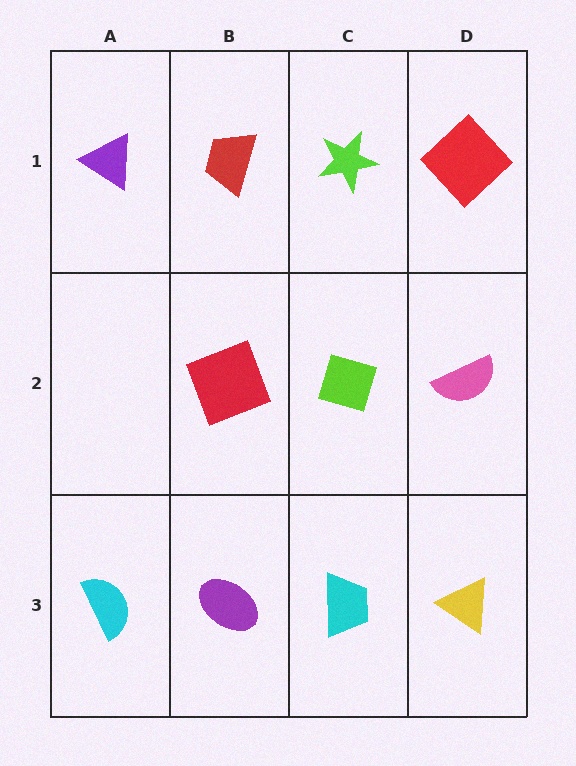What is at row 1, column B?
A red trapezoid.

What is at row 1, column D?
A red diamond.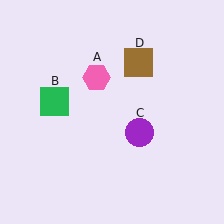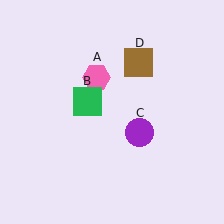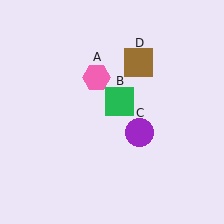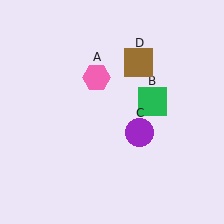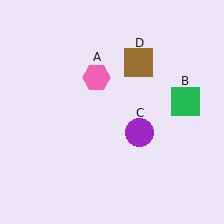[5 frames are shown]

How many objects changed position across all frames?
1 object changed position: green square (object B).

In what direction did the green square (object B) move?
The green square (object B) moved right.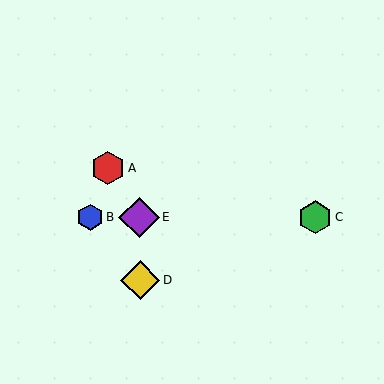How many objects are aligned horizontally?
3 objects (B, C, E) are aligned horizontally.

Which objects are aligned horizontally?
Objects B, C, E are aligned horizontally.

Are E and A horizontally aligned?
No, E is at y≈217 and A is at y≈168.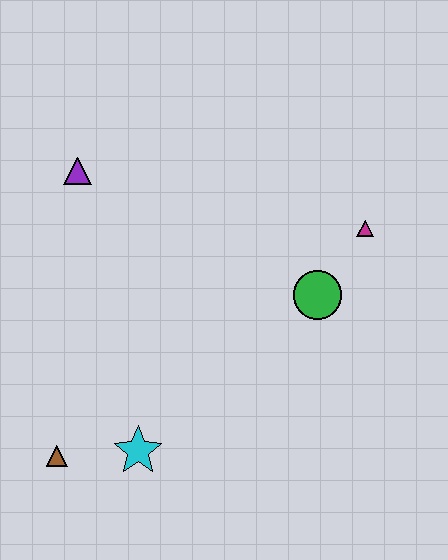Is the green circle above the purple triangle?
No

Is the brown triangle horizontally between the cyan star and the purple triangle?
No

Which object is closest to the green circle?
The magenta triangle is closest to the green circle.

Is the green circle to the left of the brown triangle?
No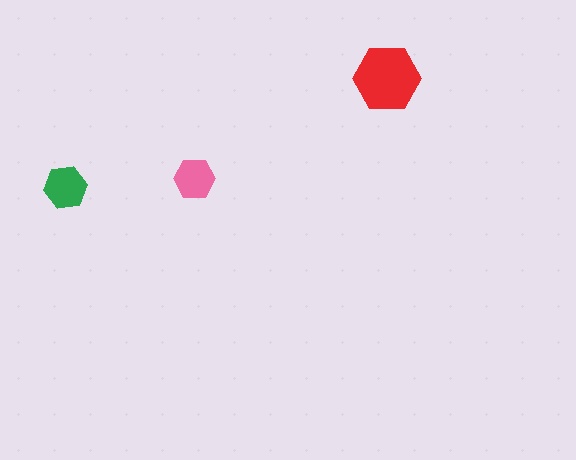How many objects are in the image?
There are 3 objects in the image.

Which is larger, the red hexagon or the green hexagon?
The red one.